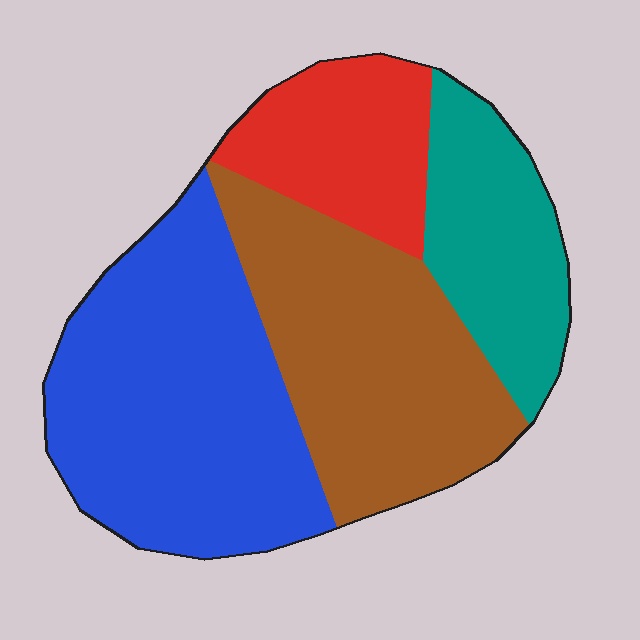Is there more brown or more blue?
Blue.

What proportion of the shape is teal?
Teal covers roughly 15% of the shape.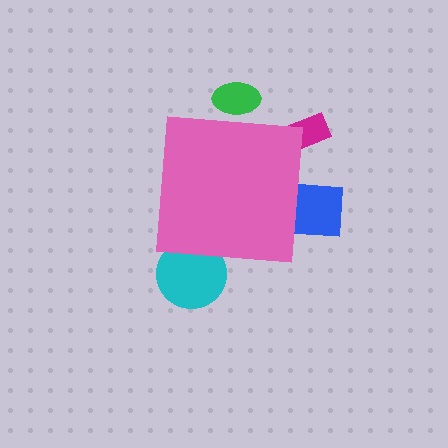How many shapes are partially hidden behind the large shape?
4 shapes are partially hidden.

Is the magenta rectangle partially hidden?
Yes, the magenta rectangle is partially hidden behind the pink square.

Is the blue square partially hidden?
Yes, the blue square is partially hidden behind the pink square.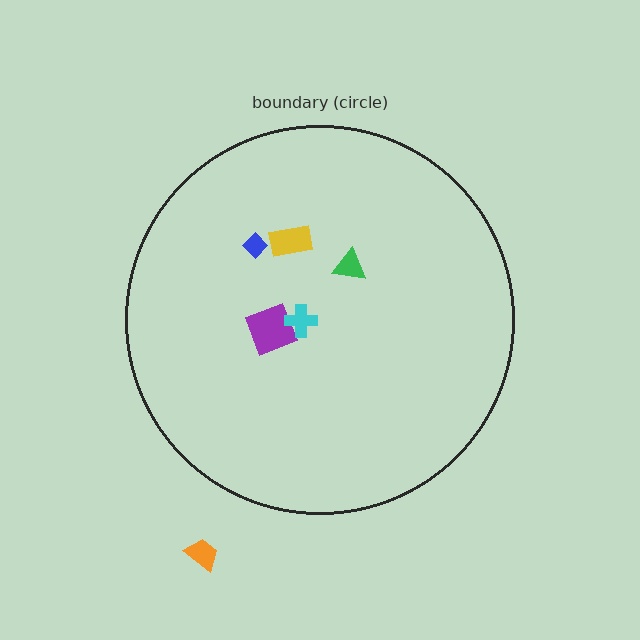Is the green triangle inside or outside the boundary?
Inside.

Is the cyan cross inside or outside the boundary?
Inside.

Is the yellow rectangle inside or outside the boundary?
Inside.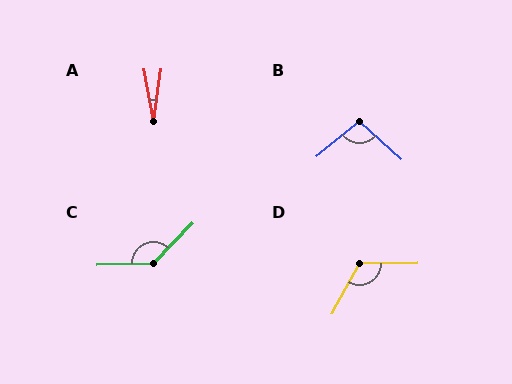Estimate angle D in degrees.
Approximately 119 degrees.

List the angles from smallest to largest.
A (18°), B (99°), D (119°), C (136°).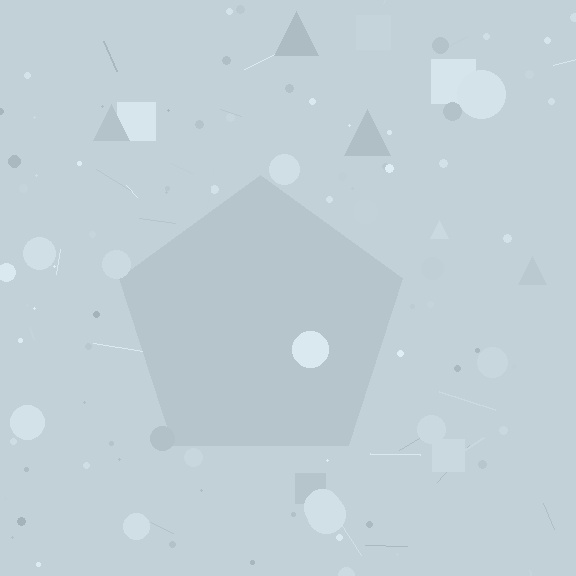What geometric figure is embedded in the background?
A pentagon is embedded in the background.